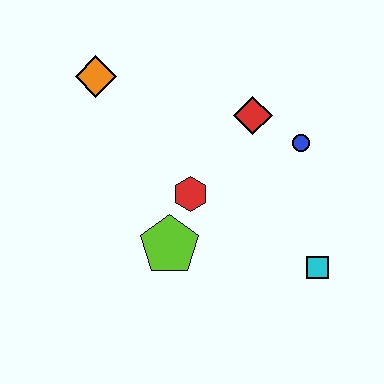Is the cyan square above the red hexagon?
No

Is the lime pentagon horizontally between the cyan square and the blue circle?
No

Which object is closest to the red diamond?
The blue circle is closest to the red diamond.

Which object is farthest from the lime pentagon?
The orange diamond is farthest from the lime pentagon.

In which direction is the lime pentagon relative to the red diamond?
The lime pentagon is below the red diamond.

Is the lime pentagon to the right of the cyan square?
No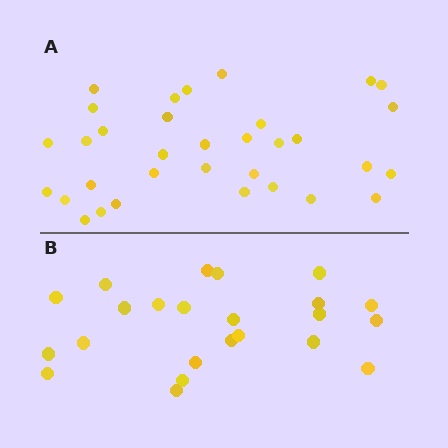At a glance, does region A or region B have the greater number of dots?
Region A (the top region) has more dots.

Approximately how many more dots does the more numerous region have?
Region A has roughly 10 or so more dots than region B.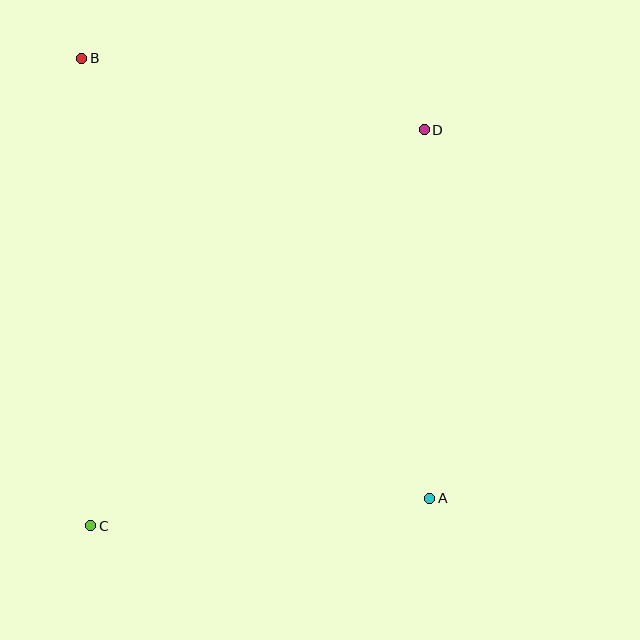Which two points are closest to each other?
Points A and C are closest to each other.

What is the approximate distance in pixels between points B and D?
The distance between B and D is approximately 350 pixels.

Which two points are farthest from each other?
Points A and B are farthest from each other.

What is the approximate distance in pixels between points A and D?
The distance between A and D is approximately 369 pixels.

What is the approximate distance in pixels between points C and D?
The distance between C and D is approximately 518 pixels.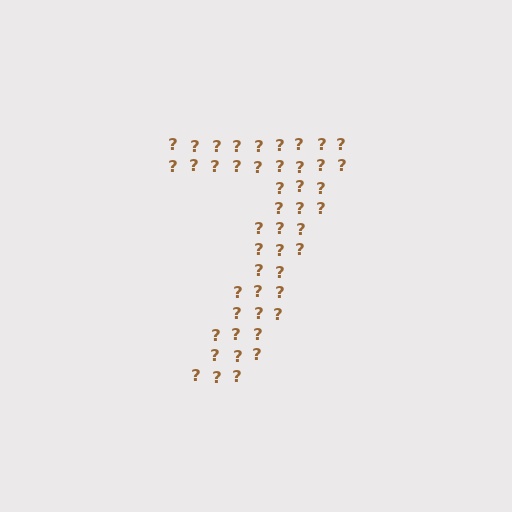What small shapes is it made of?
It is made of small question marks.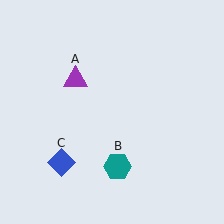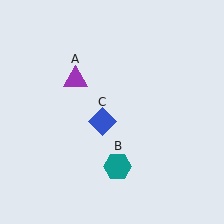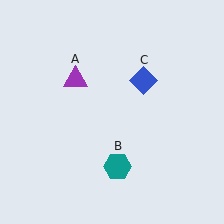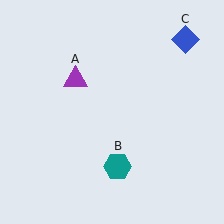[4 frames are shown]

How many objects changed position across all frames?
1 object changed position: blue diamond (object C).